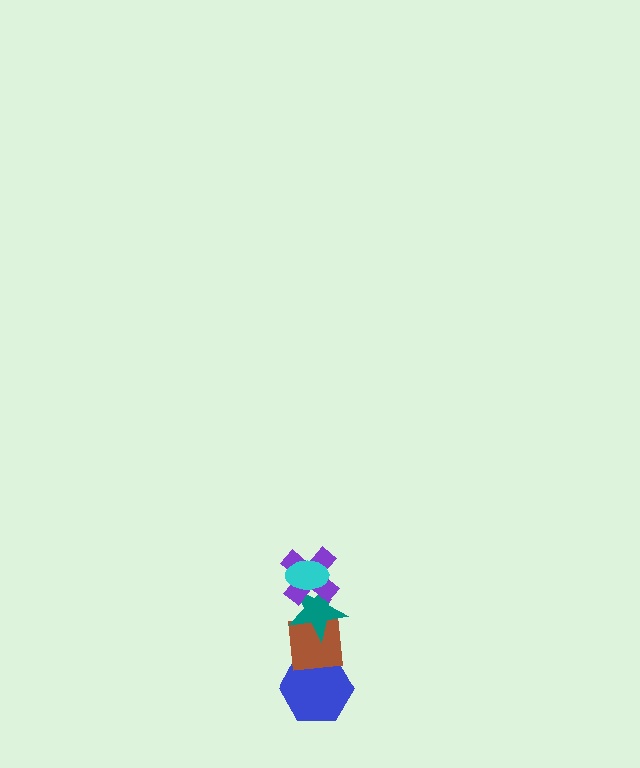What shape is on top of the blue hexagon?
The brown square is on top of the blue hexagon.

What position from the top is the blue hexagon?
The blue hexagon is 5th from the top.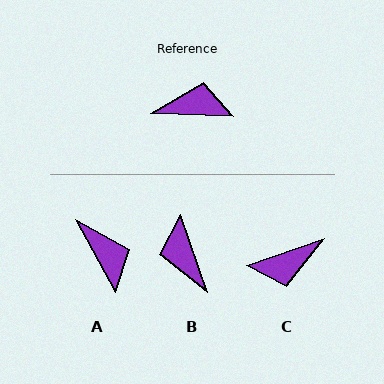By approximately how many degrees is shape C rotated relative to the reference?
Approximately 160 degrees clockwise.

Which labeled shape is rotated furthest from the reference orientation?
C, about 160 degrees away.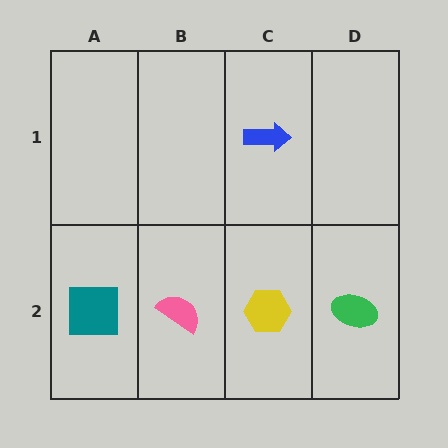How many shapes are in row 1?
1 shape.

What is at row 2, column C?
A yellow hexagon.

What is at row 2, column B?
A pink semicircle.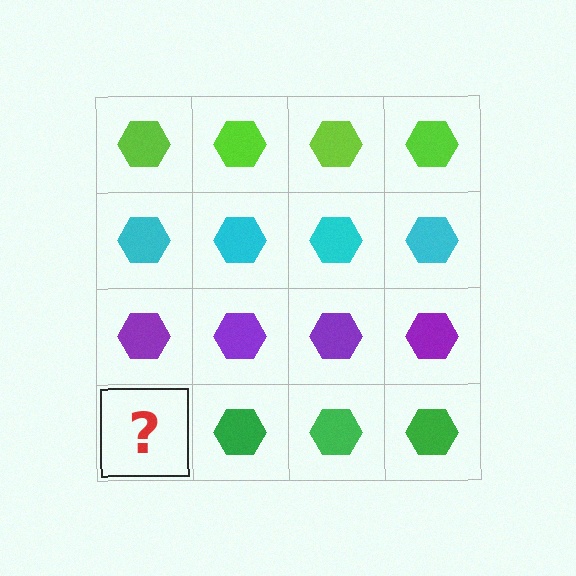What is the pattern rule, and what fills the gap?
The rule is that each row has a consistent color. The gap should be filled with a green hexagon.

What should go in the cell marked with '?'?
The missing cell should contain a green hexagon.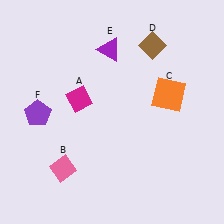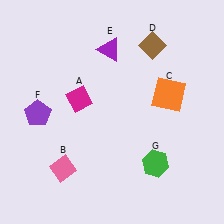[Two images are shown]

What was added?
A green hexagon (G) was added in Image 2.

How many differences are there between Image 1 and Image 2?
There is 1 difference between the two images.